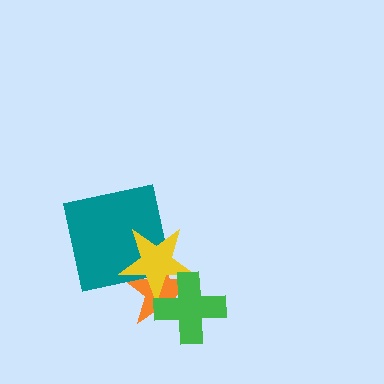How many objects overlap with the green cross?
2 objects overlap with the green cross.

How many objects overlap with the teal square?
2 objects overlap with the teal square.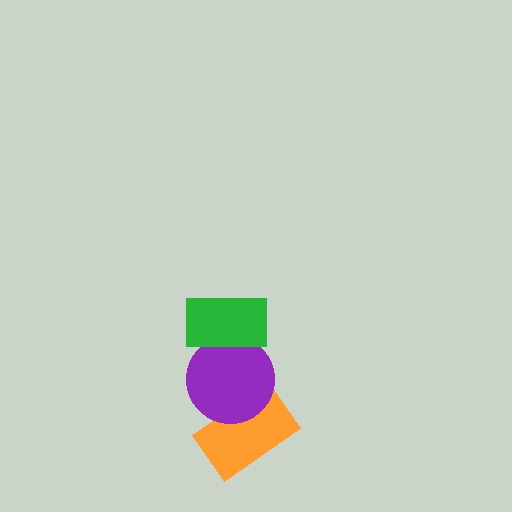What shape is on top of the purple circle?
The green rectangle is on top of the purple circle.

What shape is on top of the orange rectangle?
The purple circle is on top of the orange rectangle.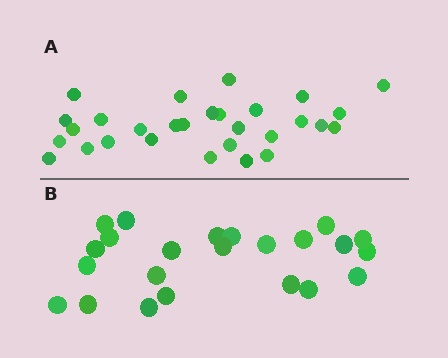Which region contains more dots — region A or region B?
Region A (the top region) has more dots.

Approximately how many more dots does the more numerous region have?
Region A has about 6 more dots than region B.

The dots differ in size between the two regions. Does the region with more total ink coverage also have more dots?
No. Region B has more total ink coverage because its dots are larger, but region A actually contains more individual dots. Total area can be misleading — the number of items is what matters here.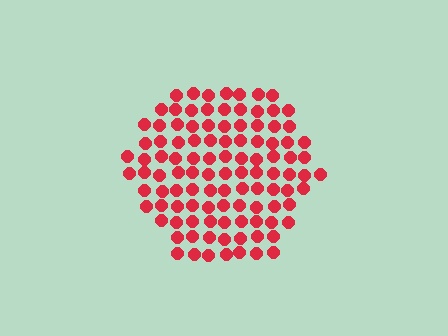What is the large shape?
The large shape is a hexagon.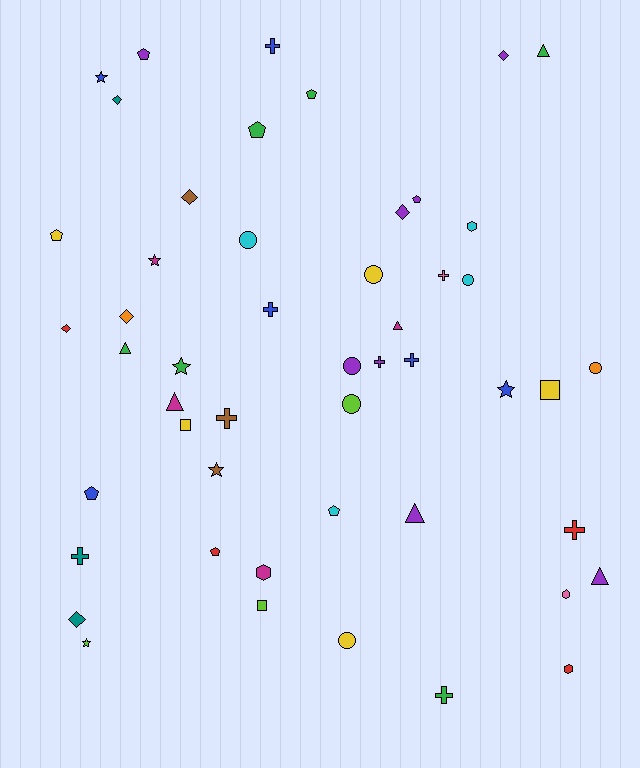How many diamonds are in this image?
There are 7 diamonds.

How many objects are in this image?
There are 50 objects.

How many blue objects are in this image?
There are 6 blue objects.